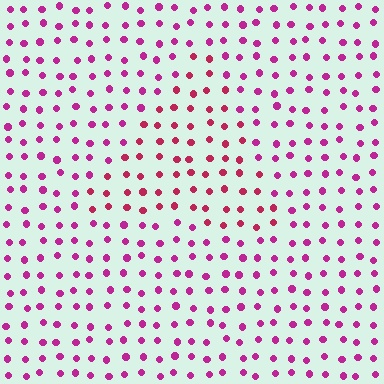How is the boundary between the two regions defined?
The boundary is defined purely by a slight shift in hue (about 24 degrees). Spacing, size, and orientation are identical on both sides.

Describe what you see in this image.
The image is filled with small magenta elements in a uniform arrangement. A triangle-shaped region is visible where the elements are tinted to a slightly different hue, forming a subtle color boundary.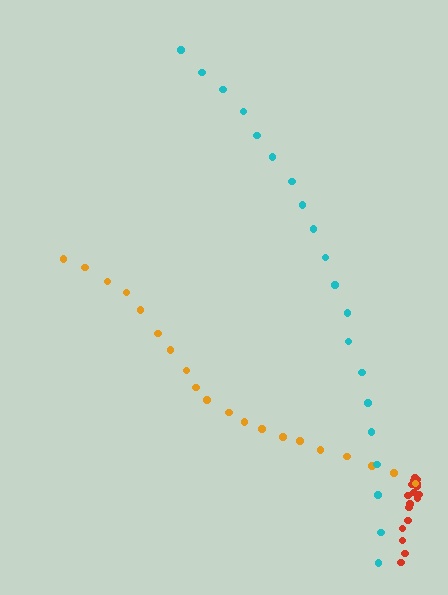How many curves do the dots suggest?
There are 3 distinct paths.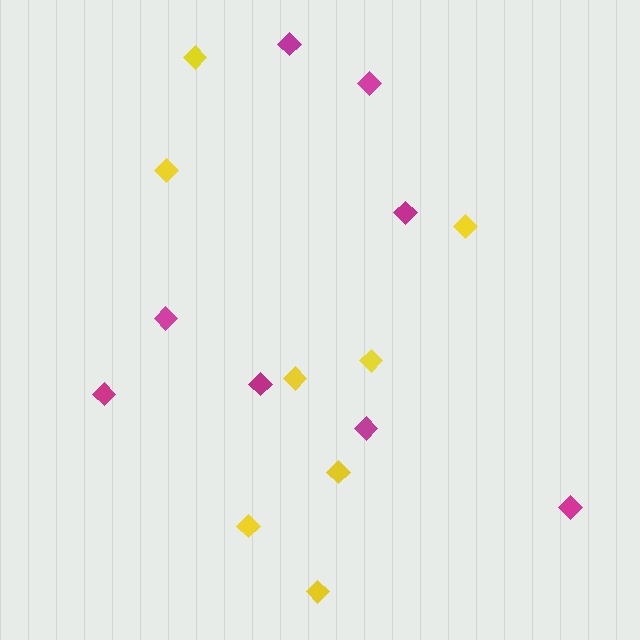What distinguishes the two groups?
There are 2 groups: one group of yellow diamonds (8) and one group of magenta diamonds (8).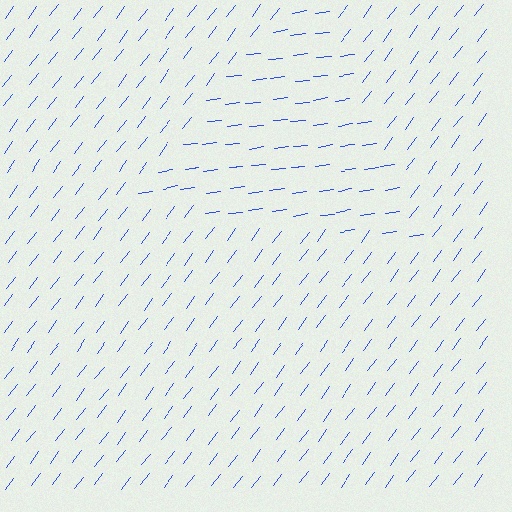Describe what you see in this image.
The image is filled with small blue line segments. A triangle region in the image has lines oriented differently from the surrounding lines, creating a visible texture boundary.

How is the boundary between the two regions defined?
The boundary is defined purely by a change in line orientation (approximately 45 degrees difference). All lines are the same color and thickness.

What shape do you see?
I see a triangle.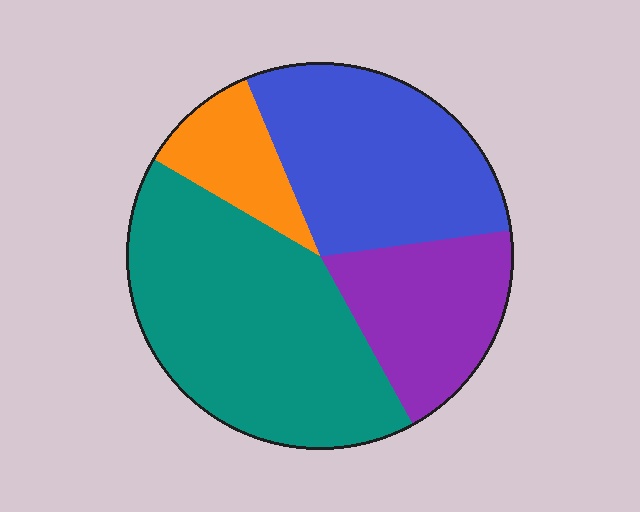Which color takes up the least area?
Orange, at roughly 10%.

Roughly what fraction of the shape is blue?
Blue covers 29% of the shape.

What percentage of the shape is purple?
Purple takes up about one fifth (1/5) of the shape.